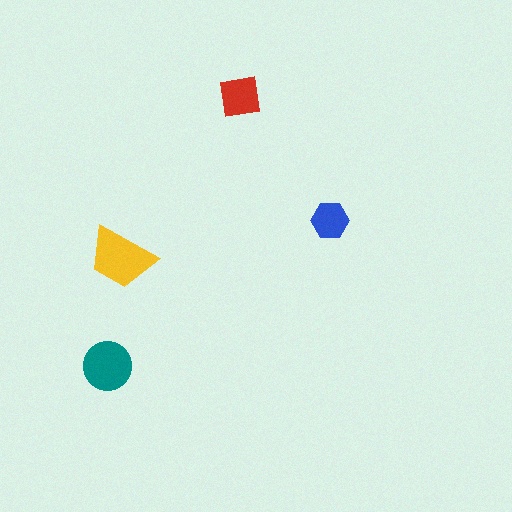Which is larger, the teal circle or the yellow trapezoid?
The yellow trapezoid.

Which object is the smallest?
The blue hexagon.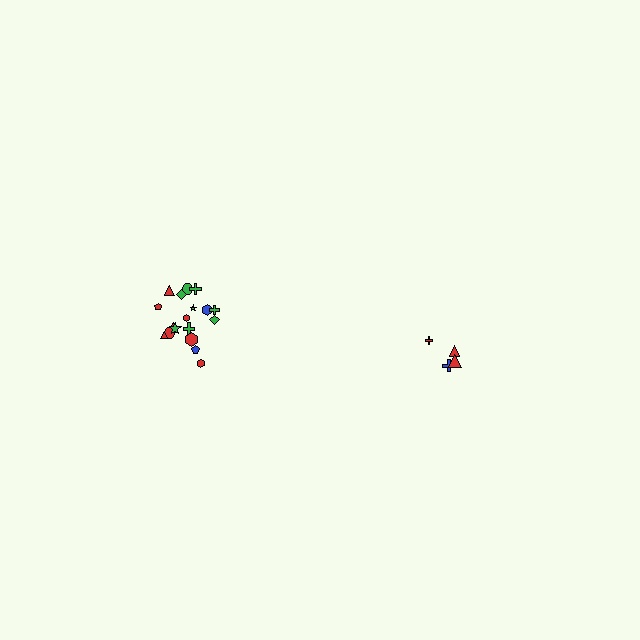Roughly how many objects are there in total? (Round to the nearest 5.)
Roughly 20 objects in total.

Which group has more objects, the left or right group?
The left group.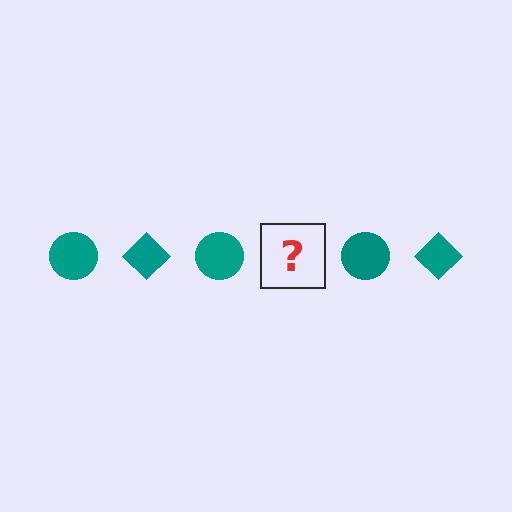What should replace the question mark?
The question mark should be replaced with a teal diamond.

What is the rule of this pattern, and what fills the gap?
The rule is that the pattern cycles through circle, diamond shapes in teal. The gap should be filled with a teal diamond.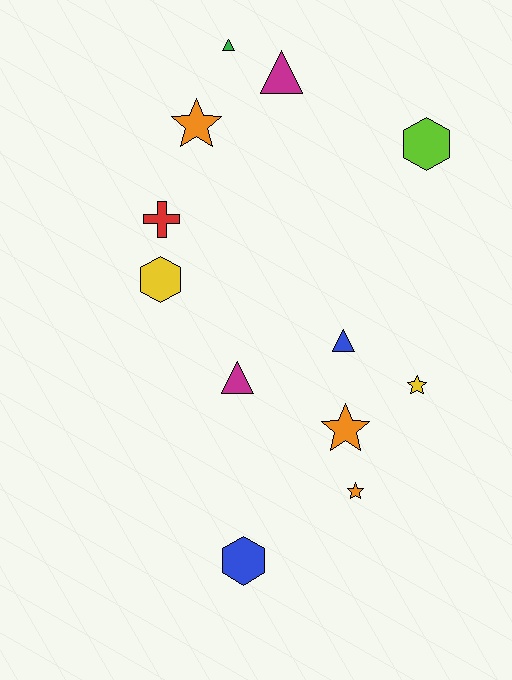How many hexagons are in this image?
There are 3 hexagons.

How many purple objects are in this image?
There are no purple objects.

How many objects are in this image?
There are 12 objects.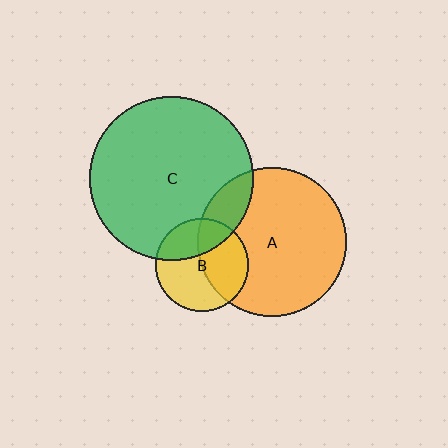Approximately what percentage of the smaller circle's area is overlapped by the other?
Approximately 45%.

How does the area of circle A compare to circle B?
Approximately 2.5 times.